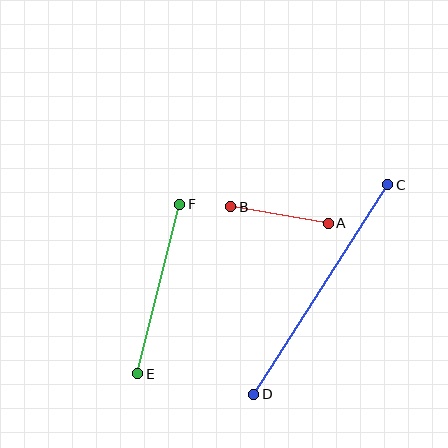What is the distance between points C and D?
The distance is approximately 249 pixels.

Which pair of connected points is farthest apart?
Points C and D are farthest apart.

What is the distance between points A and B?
The distance is approximately 99 pixels.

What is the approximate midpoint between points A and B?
The midpoint is at approximately (279, 215) pixels.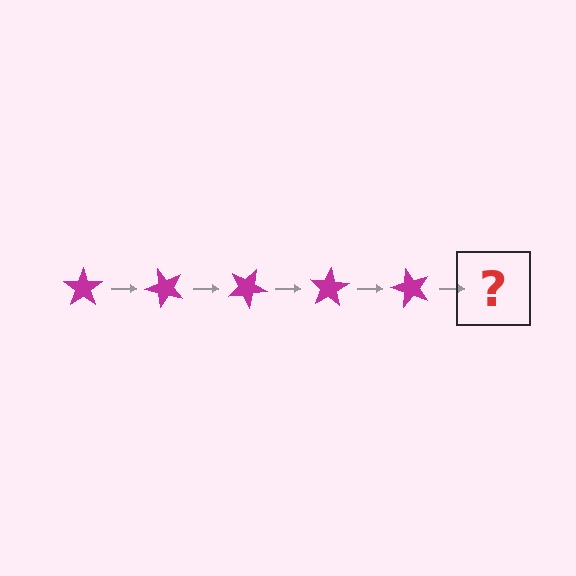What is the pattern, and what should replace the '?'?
The pattern is that the star rotates 50 degrees each step. The '?' should be a magenta star rotated 250 degrees.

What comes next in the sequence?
The next element should be a magenta star rotated 250 degrees.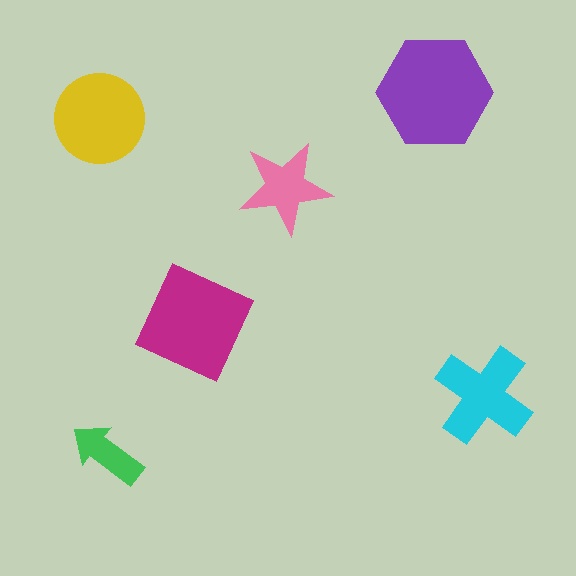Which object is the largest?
The purple hexagon.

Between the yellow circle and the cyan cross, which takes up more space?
The yellow circle.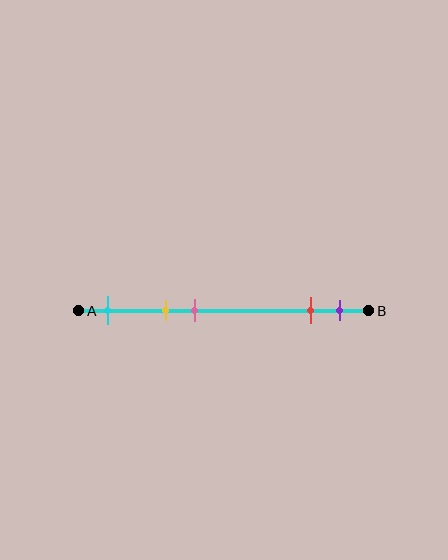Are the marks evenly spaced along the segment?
No, the marks are not evenly spaced.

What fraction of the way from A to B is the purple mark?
The purple mark is approximately 90% (0.9) of the way from A to B.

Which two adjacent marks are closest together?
The red and purple marks are the closest adjacent pair.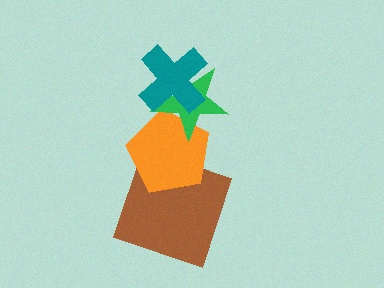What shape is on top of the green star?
The teal cross is on top of the green star.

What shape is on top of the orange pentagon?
The green star is on top of the orange pentagon.